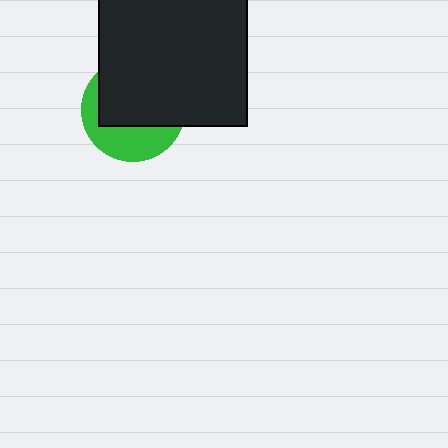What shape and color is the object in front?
The object in front is a black rectangle.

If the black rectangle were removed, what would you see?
You would see the complete green circle.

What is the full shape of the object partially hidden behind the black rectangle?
The partially hidden object is a green circle.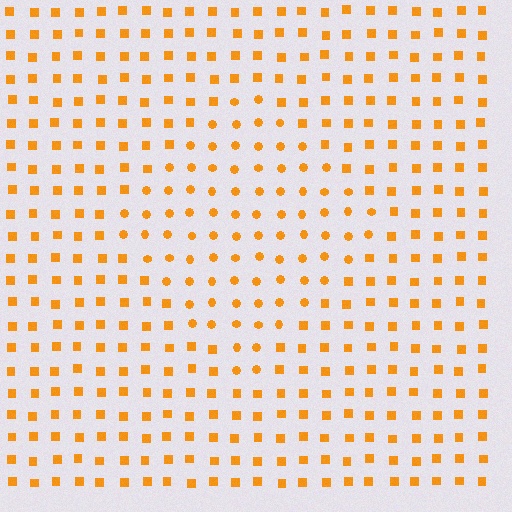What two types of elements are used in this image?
The image uses circles inside the diamond region and squares outside it.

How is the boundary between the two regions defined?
The boundary is defined by a change in element shape: circles inside vs. squares outside. All elements share the same color and spacing.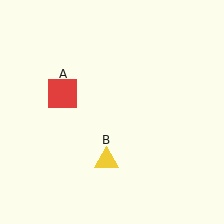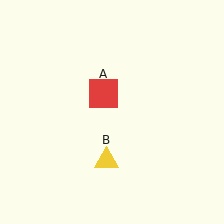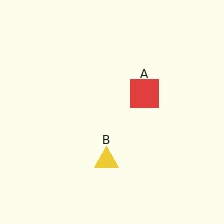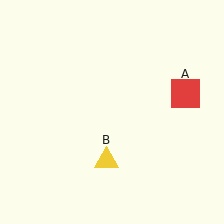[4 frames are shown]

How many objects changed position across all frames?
1 object changed position: red square (object A).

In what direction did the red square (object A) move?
The red square (object A) moved right.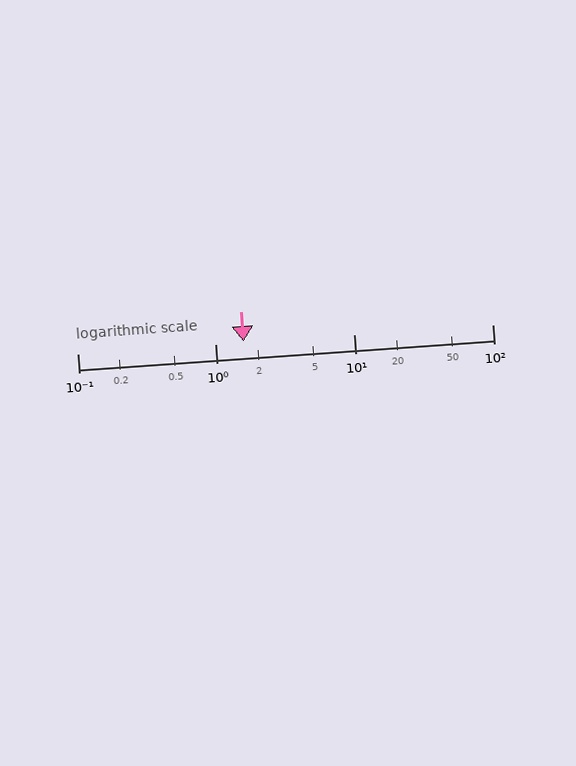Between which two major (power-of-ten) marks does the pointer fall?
The pointer is between 1 and 10.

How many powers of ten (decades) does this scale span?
The scale spans 3 decades, from 0.1 to 100.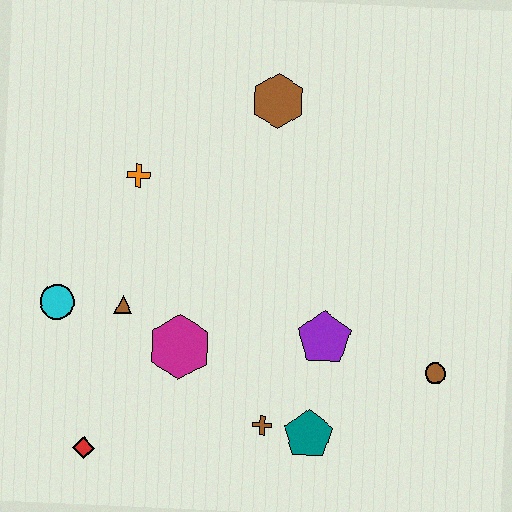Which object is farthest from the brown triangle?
The brown circle is farthest from the brown triangle.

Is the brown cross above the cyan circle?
No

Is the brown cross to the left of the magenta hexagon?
No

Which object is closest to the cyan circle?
The brown triangle is closest to the cyan circle.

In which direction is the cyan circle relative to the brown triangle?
The cyan circle is to the left of the brown triangle.